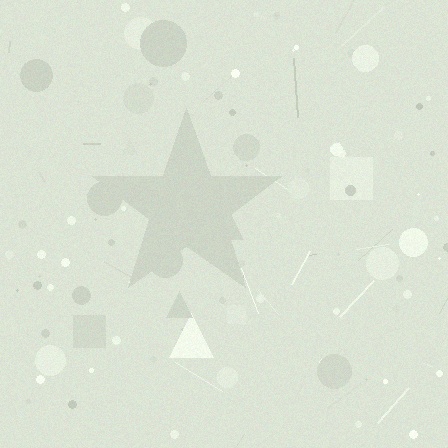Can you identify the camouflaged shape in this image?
The camouflaged shape is a star.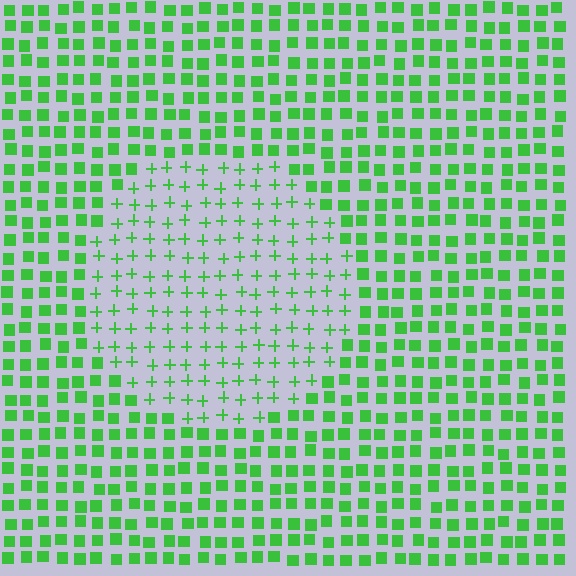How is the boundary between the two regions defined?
The boundary is defined by a change in element shape: plus signs inside vs. squares outside. All elements share the same color and spacing.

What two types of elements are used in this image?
The image uses plus signs inside the circle region and squares outside it.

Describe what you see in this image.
The image is filled with small green elements arranged in a uniform grid. A circle-shaped region contains plus signs, while the surrounding area contains squares. The boundary is defined purely by the change in element shape.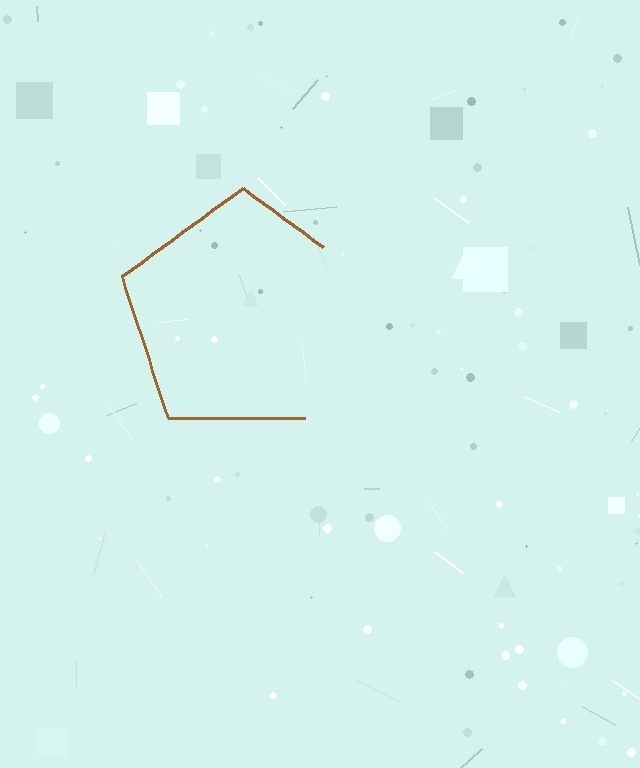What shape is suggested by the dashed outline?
The dashed outline suggests a pentagon.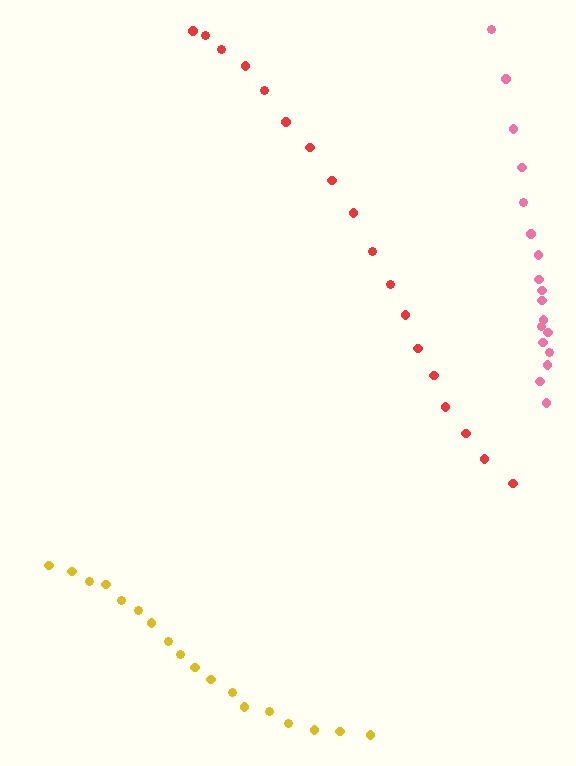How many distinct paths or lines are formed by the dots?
There are 3 distinct paths.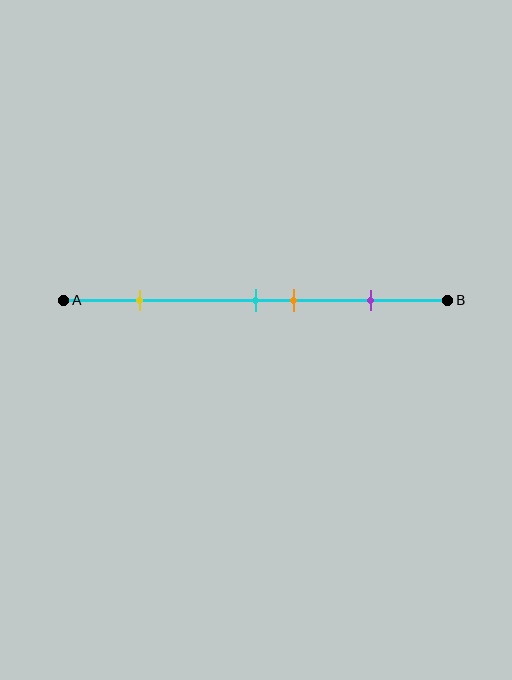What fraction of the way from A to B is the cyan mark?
The cyan mark is approximately 50% (0.5) of the way from A to B.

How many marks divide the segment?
There are 4 marks dividing the segment.